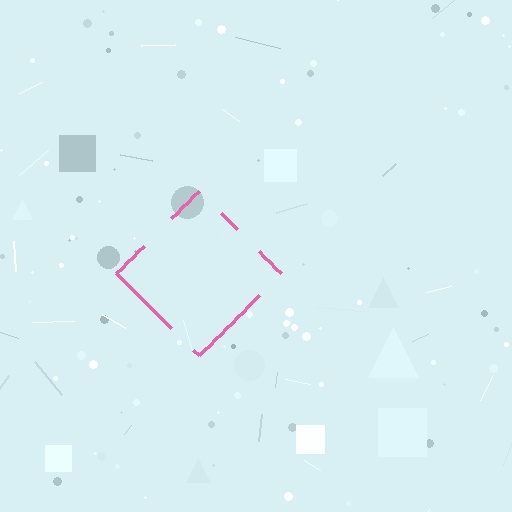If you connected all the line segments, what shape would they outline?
They would outline a diamond.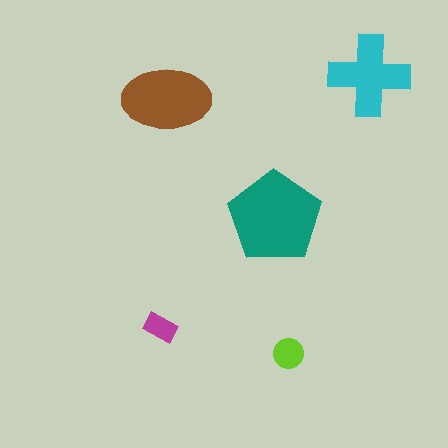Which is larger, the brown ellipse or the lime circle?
The brown ellipse.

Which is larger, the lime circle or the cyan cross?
The cyan cross.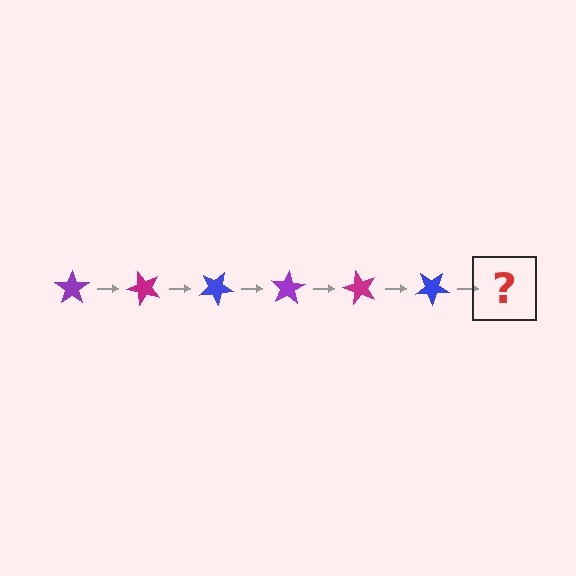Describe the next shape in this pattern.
It should be a purple star, rotated 300 degrees from the start.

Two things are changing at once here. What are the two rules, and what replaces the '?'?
The two rules are that it rotates 50 degrees each step and the color cycles through purple, magenta, and blue. The '?' should be a purple star, rotated 300 degrees from the start.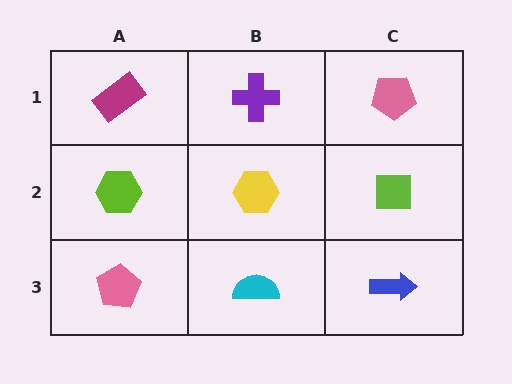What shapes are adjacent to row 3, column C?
A lime square (row 2, column C), a cyan semicircle (row 3, column B).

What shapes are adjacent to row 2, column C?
A pink pentagon (row 1, column C), a blue arrow (row 3, column C), a yellow hexagon (row 2, column B).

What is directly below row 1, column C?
A lime square.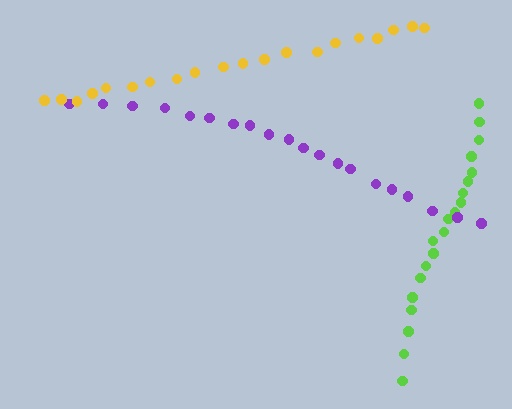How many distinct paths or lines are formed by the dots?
There are 3 distinct paths.